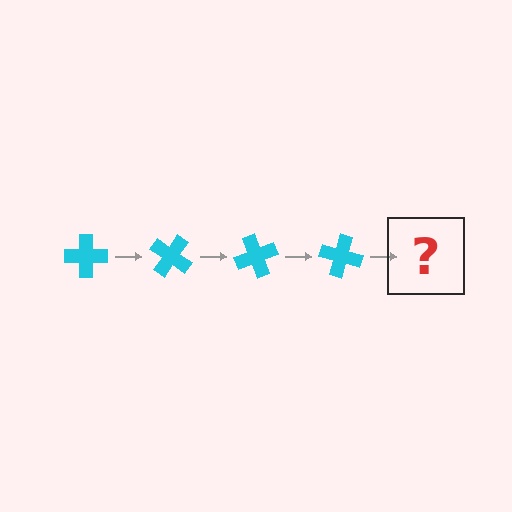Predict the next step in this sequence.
The next step is a cyan cross rotated 140 degrees.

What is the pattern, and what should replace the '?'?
The pattern is that the cross rotates 35 degrees each step. The '?' should be a cyan cross rotated 140 degrees.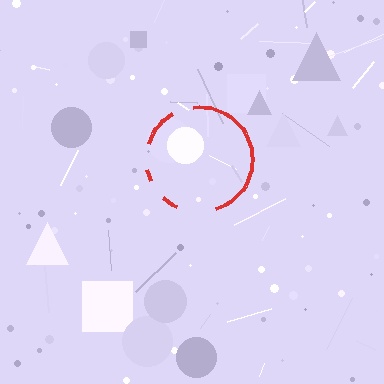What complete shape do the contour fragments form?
The contour fragments form a circle.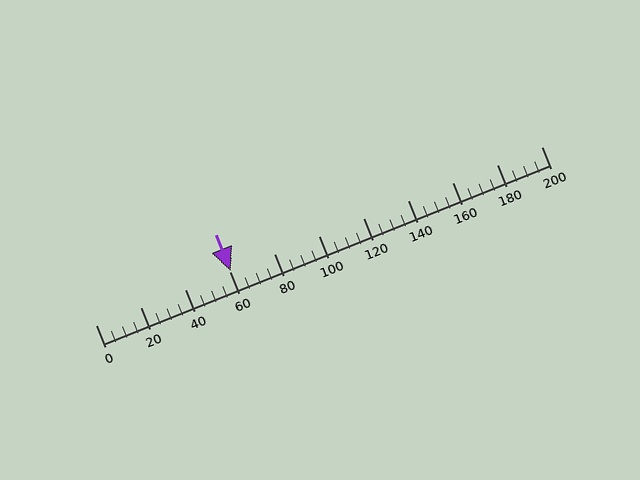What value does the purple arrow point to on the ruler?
The purple arrow points to approximately 61.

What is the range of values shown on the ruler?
The ruler shows values from 0 to 200.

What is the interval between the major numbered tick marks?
The major tick marks are spaced 20 units apart.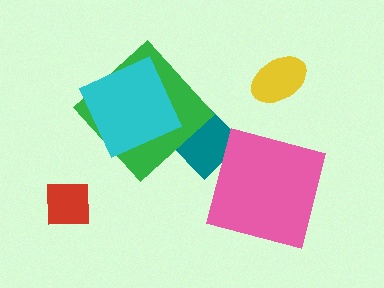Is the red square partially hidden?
No, no other shape covers it.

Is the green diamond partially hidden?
Yes, it is partially covered by another shape.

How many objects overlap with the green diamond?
2 objects overlap with the green diamond.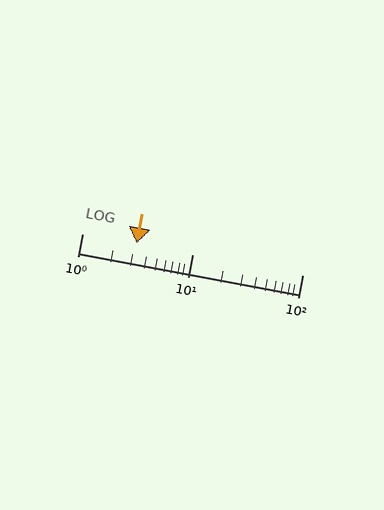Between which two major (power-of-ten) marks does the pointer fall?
The pointer is between 1 and 10.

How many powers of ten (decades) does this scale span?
The scale spans 2 decades, from 1 to 100.